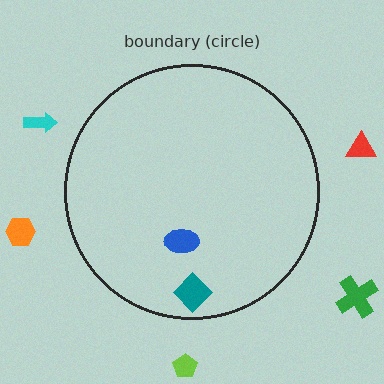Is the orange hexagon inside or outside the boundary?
Outside.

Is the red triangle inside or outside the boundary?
Outside.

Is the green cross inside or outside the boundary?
Outside.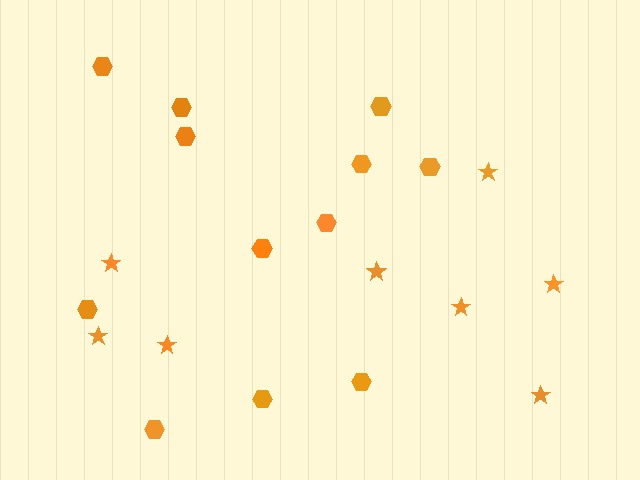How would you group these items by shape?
There are 2 groups: one group of hexagons (12) and one group of stars (8).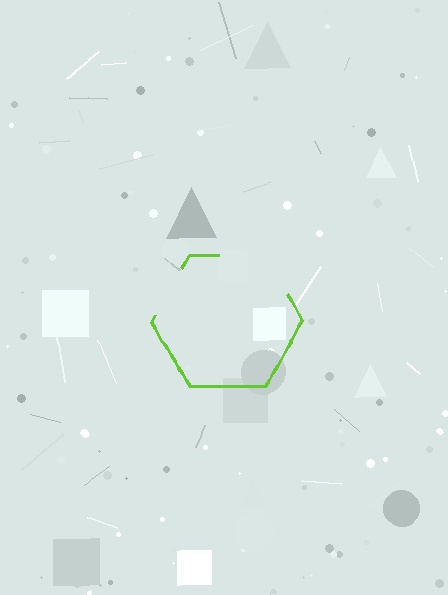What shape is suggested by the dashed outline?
The dashed outline suggests a hexagon.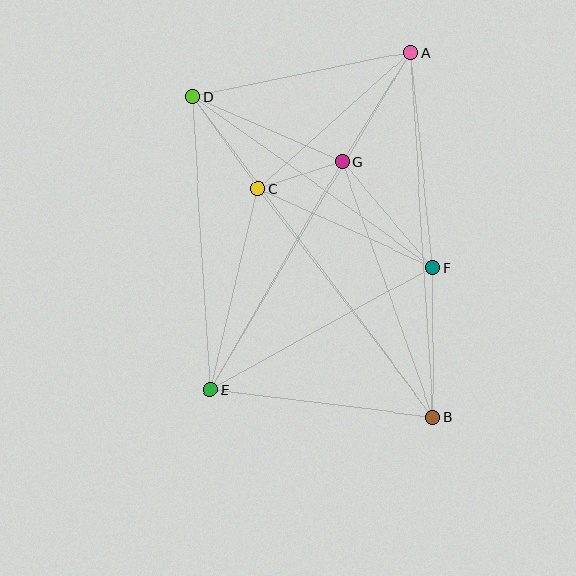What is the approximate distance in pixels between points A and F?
The distance between A and F is approximately 216 pixels.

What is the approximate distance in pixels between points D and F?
The distance between D and F is approximately 295 pixels.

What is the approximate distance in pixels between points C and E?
The distance between C and E is approximately 206 pixels.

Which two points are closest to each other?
Points C and G are closest to each other.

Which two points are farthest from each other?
Points B and D are farthest from each other.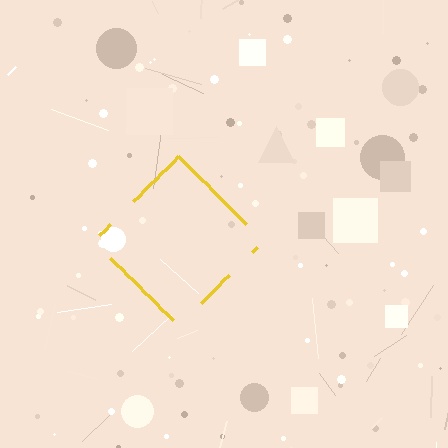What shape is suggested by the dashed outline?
The dashed outline suggests a diamond.